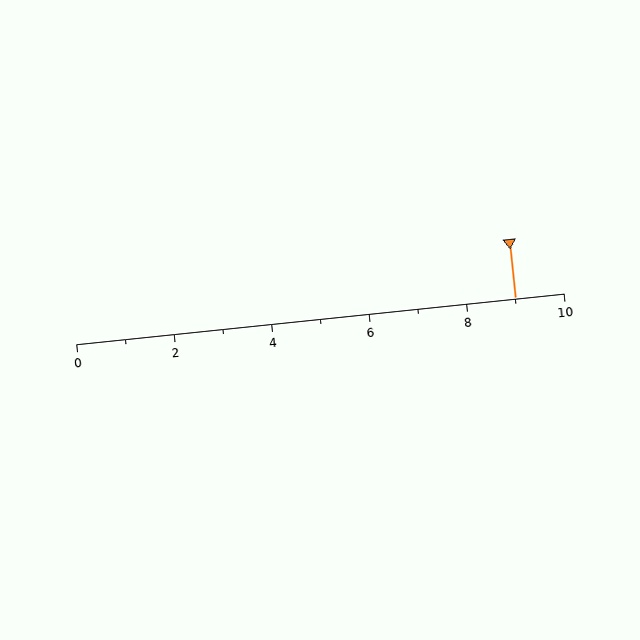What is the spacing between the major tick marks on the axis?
The major ticks are spaced 2 apart.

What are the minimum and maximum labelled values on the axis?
The axis runs from 0 to 10.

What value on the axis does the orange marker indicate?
The marker indicates approximately 9.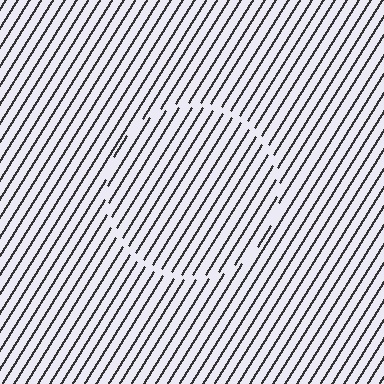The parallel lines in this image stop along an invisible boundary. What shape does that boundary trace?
An illusory circle. The interior of the shape contains the same grating, shifted by half a period — the contour is defined by the phase discontinuity where line-ends from the inner and outer gratings abut.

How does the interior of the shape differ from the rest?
The interior of the shape contains the same grating, shifted by half a period — the contour is defined by the phase discontinuity where line-ends from the inner and outer gratings abut.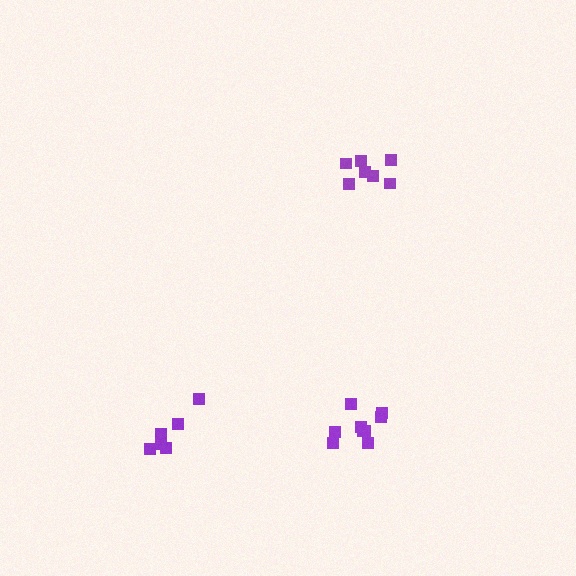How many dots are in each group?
Group 1: 7 dots, Group 2: 6 dots, Group 3: 9 dots (22 total).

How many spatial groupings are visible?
There are 3 spatial groupings.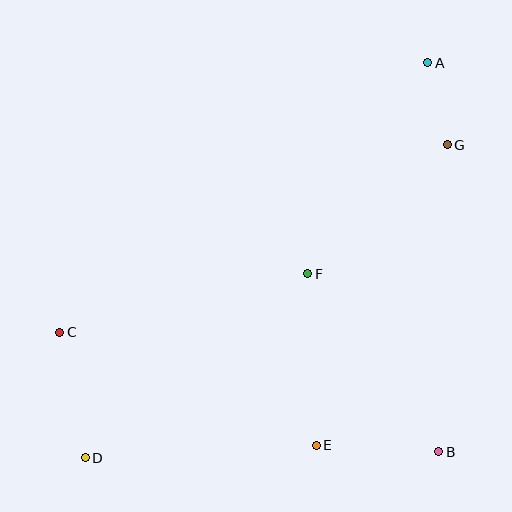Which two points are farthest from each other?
Points A and D are farthest from each other.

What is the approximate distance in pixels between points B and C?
The distance between B and C is approximately 397 pixels.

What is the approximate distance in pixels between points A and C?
The distance between A and C is approximately 456 pixels.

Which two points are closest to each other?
Points A and G are closest to each other.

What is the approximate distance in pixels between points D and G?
The distance between D and G is approximately 479 pixels.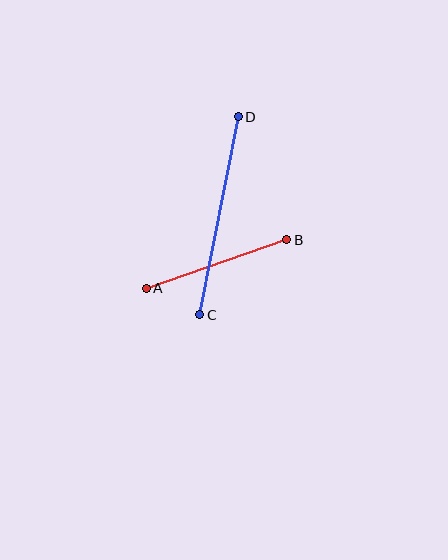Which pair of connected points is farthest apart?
Points C and D are farthest apart.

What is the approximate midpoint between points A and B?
The midpoint is at approximately (217, 264) pixels.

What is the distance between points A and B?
The distance is approximately 149 pixels.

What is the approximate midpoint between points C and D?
The midpoint is at approximately (219, 216) pixels.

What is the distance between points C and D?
The distance is approximately 202 pixels.